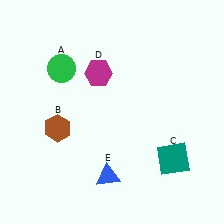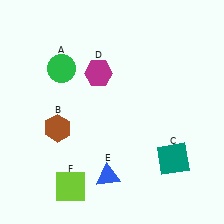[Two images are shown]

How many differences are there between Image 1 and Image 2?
There is 1 difference between the two images.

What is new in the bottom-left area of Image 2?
A lime square (F) was added in the bottom-left area of Image 2.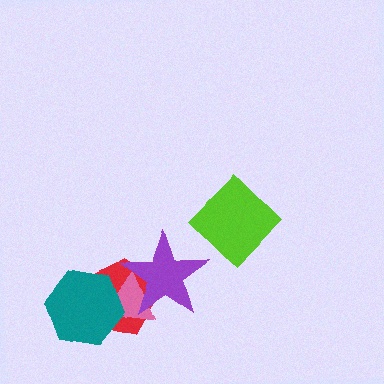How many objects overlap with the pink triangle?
3 objects overlap with the pink triangle.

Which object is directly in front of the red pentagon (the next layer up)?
The pink triangle is directly in front of the red pentagon.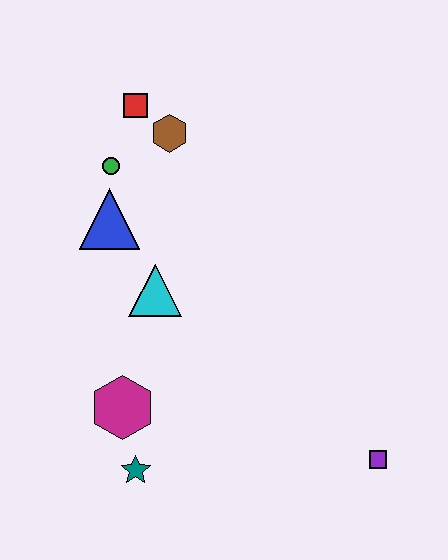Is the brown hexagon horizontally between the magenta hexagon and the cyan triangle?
No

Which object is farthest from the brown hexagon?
The purple square is farthest from the brown hexagon.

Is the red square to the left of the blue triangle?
No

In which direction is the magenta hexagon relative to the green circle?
The magenta hexagon is below the green circle.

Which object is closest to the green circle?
The blue triangle is closest to the green circle.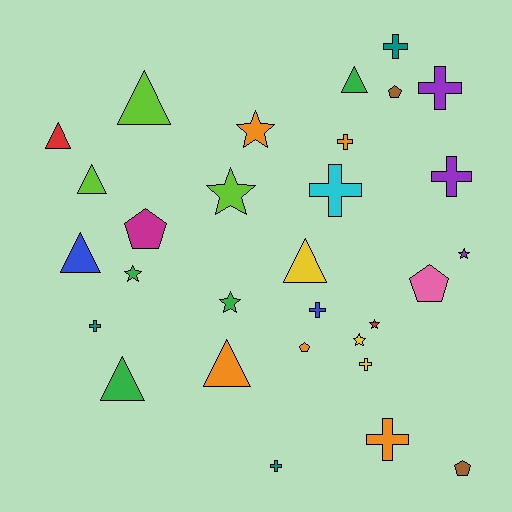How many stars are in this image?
There are 7 stars.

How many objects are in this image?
There are 30 objects.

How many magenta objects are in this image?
There is 1 magenta object.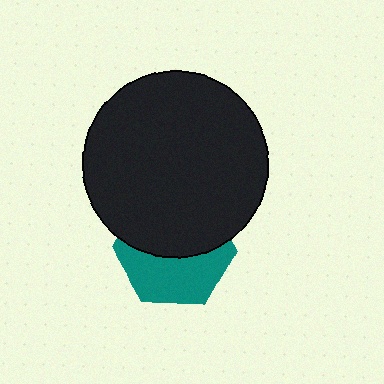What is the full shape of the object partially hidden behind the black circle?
The partially hidden object is a teal hexagon.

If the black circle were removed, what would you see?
You would see the complete teal hexagon.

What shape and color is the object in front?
The object in front is a black circle.